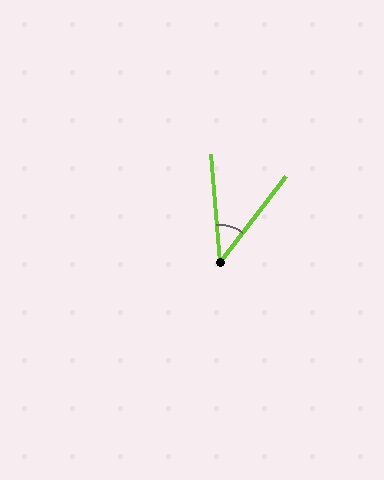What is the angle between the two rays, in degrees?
Approximately 43 degrees.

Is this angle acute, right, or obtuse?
It is acute.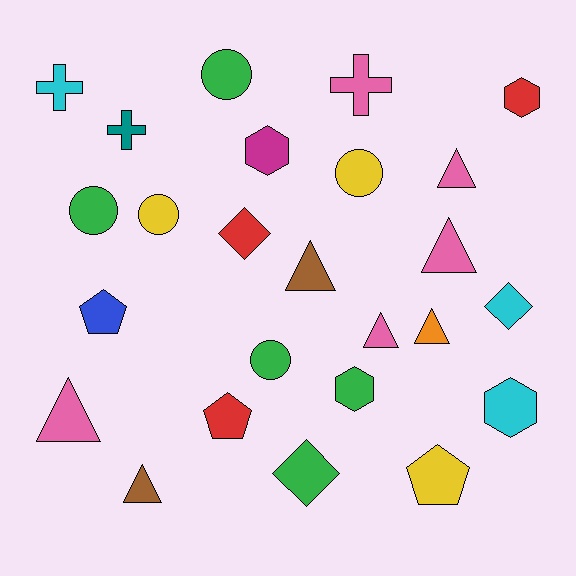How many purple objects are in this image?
There are no purple objects.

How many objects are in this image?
There are 25 objects.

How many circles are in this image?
There are 5 circles.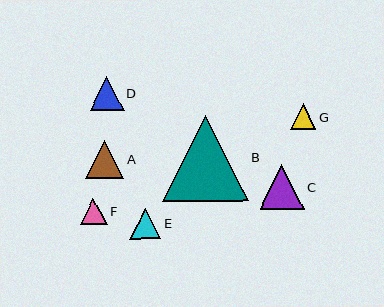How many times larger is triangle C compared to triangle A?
Triangle C is approximately 1.2 times the size of triangle A.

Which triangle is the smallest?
Triangle G is the smallest with a size of approximately 25 pixels.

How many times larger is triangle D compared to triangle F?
Triangle D is approximately 1.3 times the size of triangle F.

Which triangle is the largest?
Triangle B is the largest with a size of approximately 86 pixels.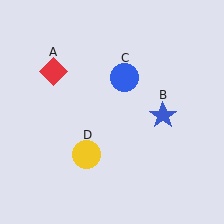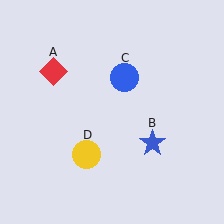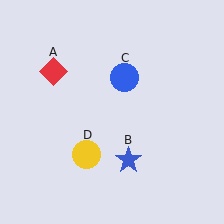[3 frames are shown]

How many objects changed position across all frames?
1 object changed position: blue star (object B).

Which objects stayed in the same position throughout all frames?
Red diamond (object A) and blue circle (object C) and yellow circle (object D) remained stationary.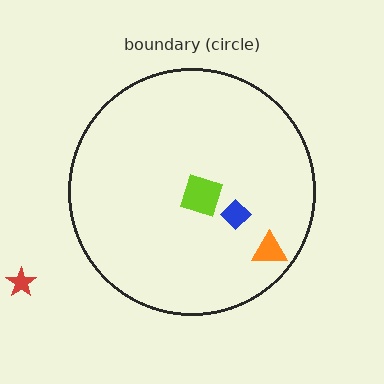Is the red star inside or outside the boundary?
Outside.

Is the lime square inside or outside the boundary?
Inside.